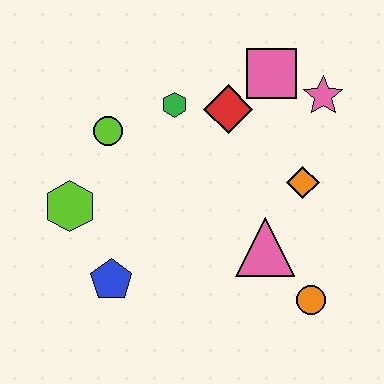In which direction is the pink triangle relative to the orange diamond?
The pink triangle is below the orange diamond.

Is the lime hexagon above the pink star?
No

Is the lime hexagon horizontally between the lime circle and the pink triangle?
No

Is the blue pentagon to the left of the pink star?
Yes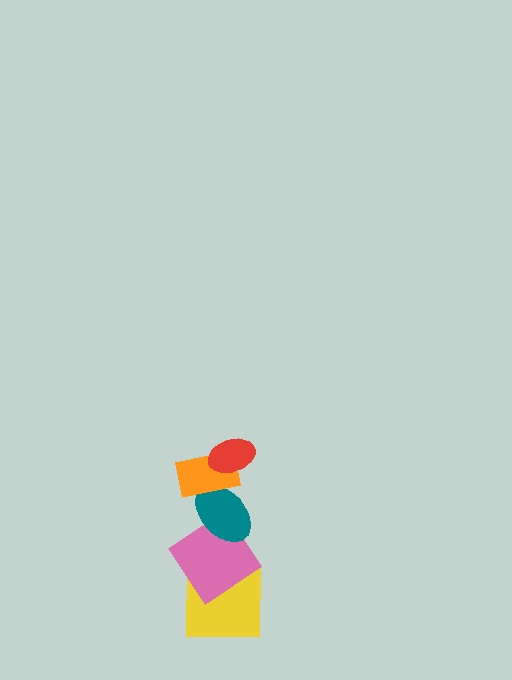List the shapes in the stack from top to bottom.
From top to bottom: the red ellipse, the orange rectangle, the teal ellipse, the pink diamond, the yellow square.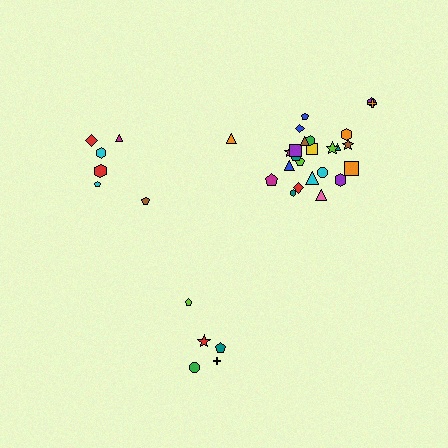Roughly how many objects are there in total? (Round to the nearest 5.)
Roughly 35 objects in total.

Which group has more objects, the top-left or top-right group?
The top-right group.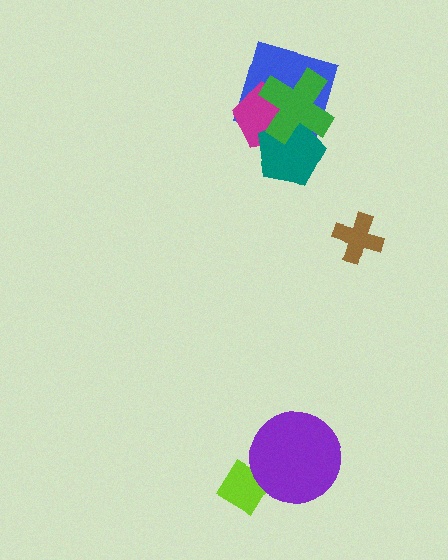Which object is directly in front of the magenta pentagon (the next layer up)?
The teal pentagon is directly in front of the magenta pentagon.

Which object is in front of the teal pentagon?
The green cross is in front of the teal pentagon.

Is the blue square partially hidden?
Yes, it is partially covered by another shape.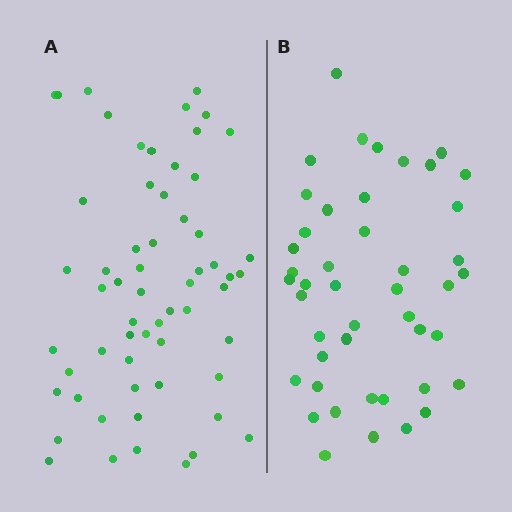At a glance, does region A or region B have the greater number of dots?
Region A (the left region) has more dots.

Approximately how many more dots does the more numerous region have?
Region A has approximately 15 more dots than region B.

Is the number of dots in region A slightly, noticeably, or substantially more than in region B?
Region A has noticeably more, but not dramatically so. The ratio is roughly 1.3 to 1.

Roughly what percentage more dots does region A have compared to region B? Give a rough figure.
About 35% more.